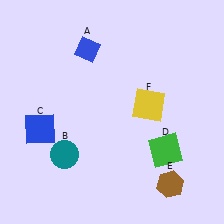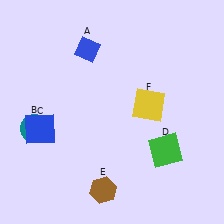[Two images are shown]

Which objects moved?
The objects that moved are: the teal circle (B), the brown hexagon (E).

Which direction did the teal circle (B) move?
The teal circle (B) moved left.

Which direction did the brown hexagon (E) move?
The brown hexagon (E) moved left.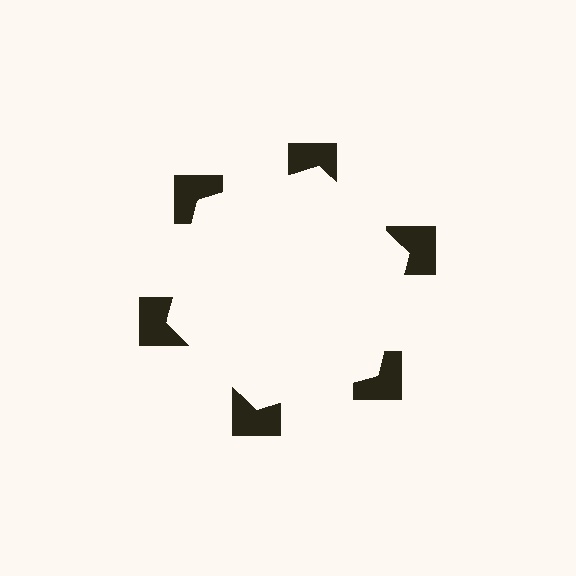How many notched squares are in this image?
There are 6 — one at each vertex of the illusory hexagon.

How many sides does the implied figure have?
6 sides.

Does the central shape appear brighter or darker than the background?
It typically appears slightly brighter than the background, even though no actual brightness change is drawn.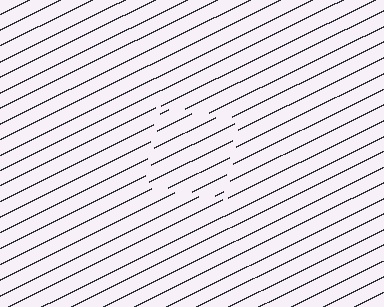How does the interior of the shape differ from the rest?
The interior of the shape contains the same grating, shifted by half a period — the contour is defined by the phase discontinuity where line-ends from the inner and outer gratings abut.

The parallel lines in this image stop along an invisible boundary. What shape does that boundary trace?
An illusory square. The interior of the shape contains the same grating, shifted by half a period — the contour is defined by the phase discontinuity where line-ends from the inner and outer gratings abut.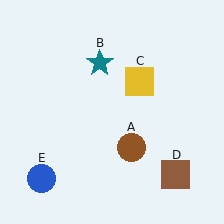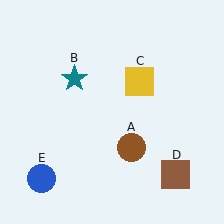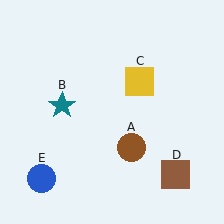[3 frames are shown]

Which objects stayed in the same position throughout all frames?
Brown circle (object A) and yellow square (object C) and brown square (object D) and blue circle (object E) remained stationary.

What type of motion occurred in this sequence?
The teal star (object B) rotated counterclockwise around the center of the scene.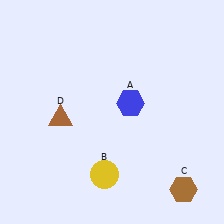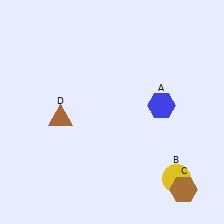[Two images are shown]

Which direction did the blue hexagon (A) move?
The blue hexagon (A) moved right.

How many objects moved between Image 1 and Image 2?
2 objects moved between the two images.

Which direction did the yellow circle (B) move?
The yellow circle (B) moved right.